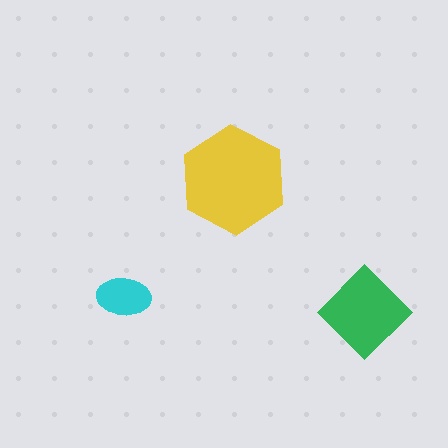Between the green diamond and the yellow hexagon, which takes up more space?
The yellow hexagon.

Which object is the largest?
The yellow hexagon.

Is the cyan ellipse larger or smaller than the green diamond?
Smaller.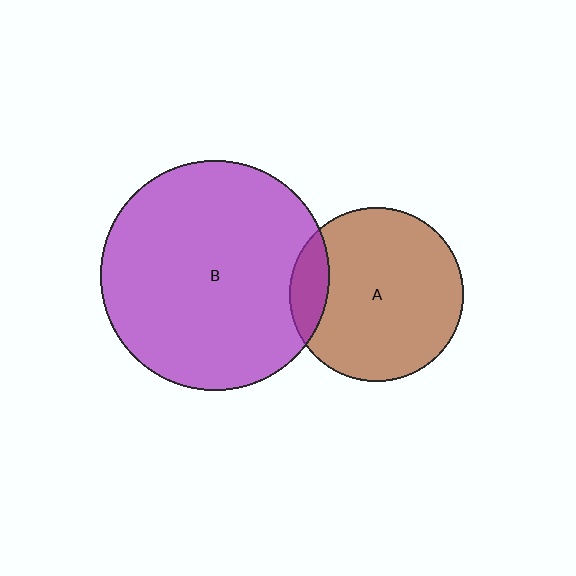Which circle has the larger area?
Circle B (purple).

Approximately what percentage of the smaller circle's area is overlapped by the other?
Approximately 15%.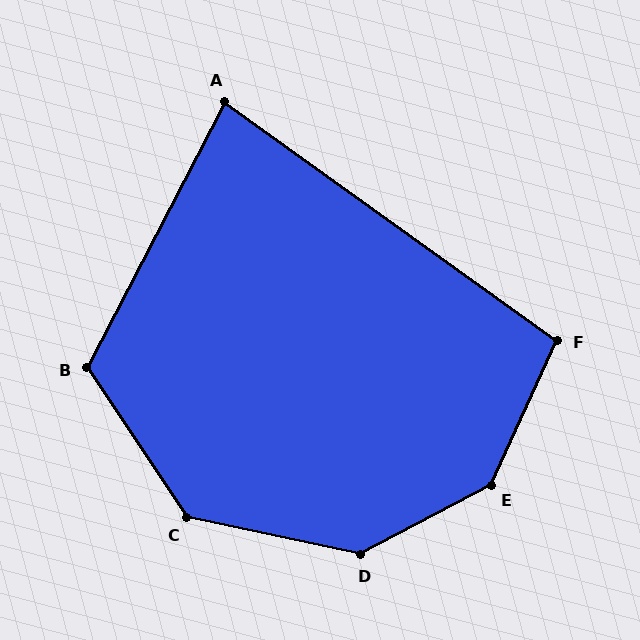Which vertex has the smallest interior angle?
A, at approximately 82 degrees.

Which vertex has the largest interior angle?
E, at approximately 142 degrees.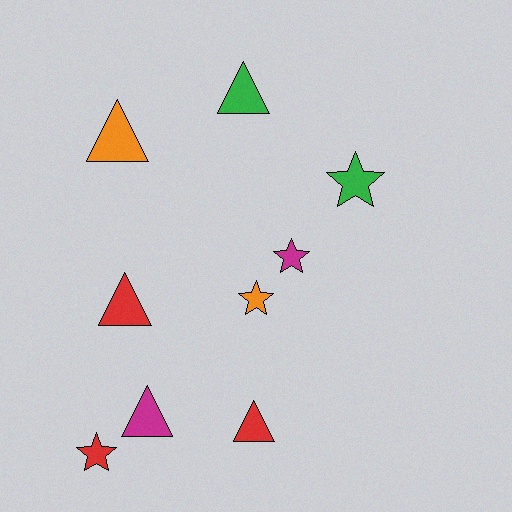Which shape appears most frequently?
Triangle, with 5 objects.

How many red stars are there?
There is 1 red star.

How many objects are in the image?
There are 9 objects.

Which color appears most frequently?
Red, with 3 objects.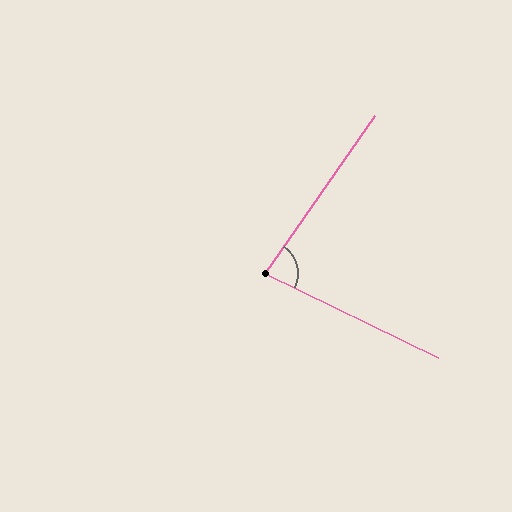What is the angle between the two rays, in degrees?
Approximately 81 degrees.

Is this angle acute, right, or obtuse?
It is acute.